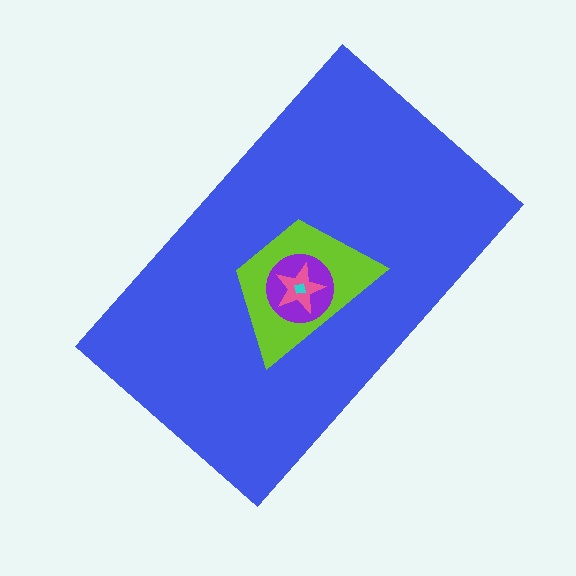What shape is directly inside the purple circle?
The pink star.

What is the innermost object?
The cyan square.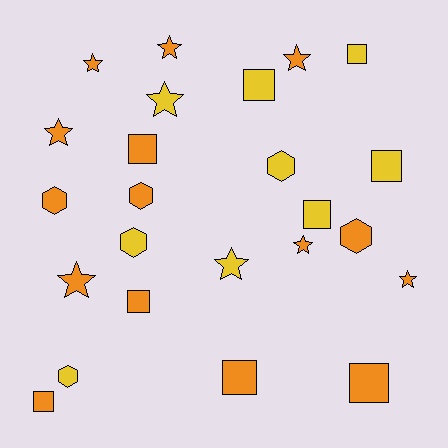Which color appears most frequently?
Orange, with 15 objects.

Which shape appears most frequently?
Square, with 9 objects.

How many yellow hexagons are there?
There are 3 yellow hexagons.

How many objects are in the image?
There are 24 objects.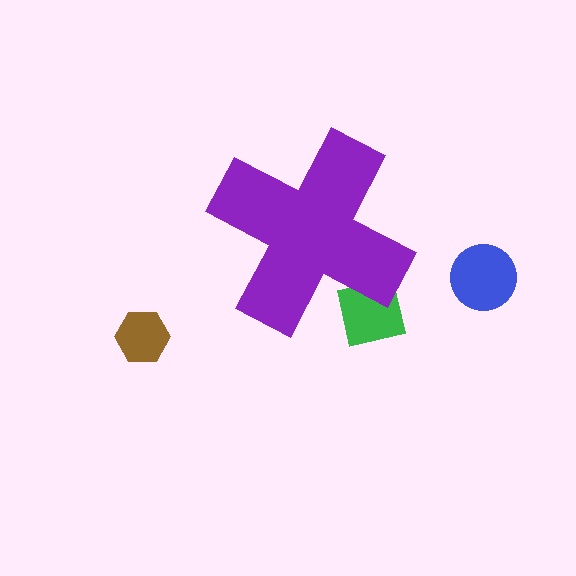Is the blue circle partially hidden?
No, the blue circle is fully visible.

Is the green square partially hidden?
Yes, the green square is partially hidden behind the purple cross.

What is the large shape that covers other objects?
A purple cross.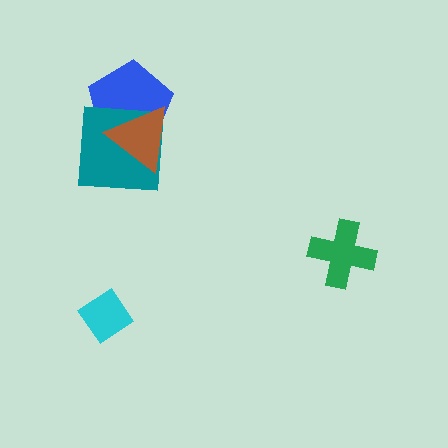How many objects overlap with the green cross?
0 objects overlap with the green cross.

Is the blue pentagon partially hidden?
Yes, it is partially covered by another shape.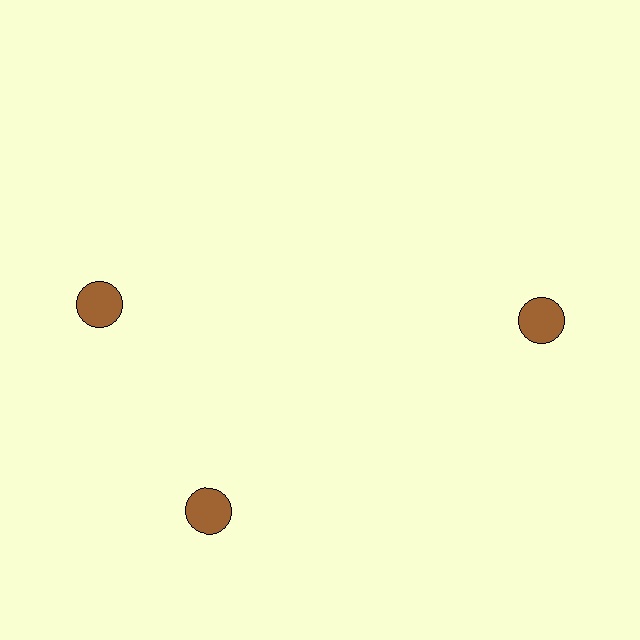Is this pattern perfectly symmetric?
No. The 3 brown circles are arranged in a ring, but one element near the 11 o'clock position is rotated out of alignment along the ring, breaking the 3-fold rotational symmetry.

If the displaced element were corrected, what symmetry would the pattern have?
It would have 3-fold rotational symmetry — the pattern would map onto itself every 120 degrees.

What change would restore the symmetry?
The symmetry would be restored by rotating it back into even spacing with its neighbors so that all 3 circles sit at equal angles and equal distance from the center.